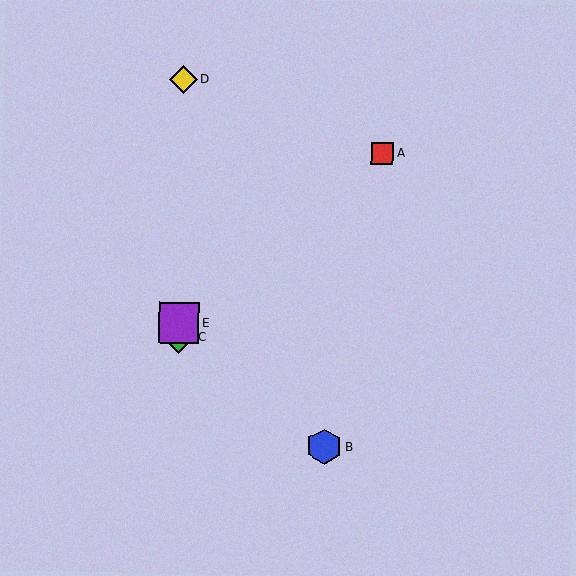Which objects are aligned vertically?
Objects C, D, E are aligned vertically.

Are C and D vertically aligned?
Yes, both are at x≈178.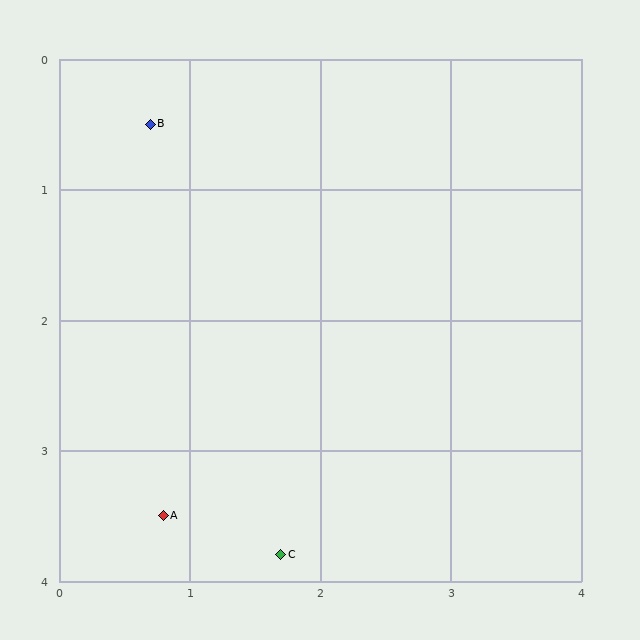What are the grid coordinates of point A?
Point A is at approximately (0.8, 3.5).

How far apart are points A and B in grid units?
Points A and B are about 3.0 grid units apart.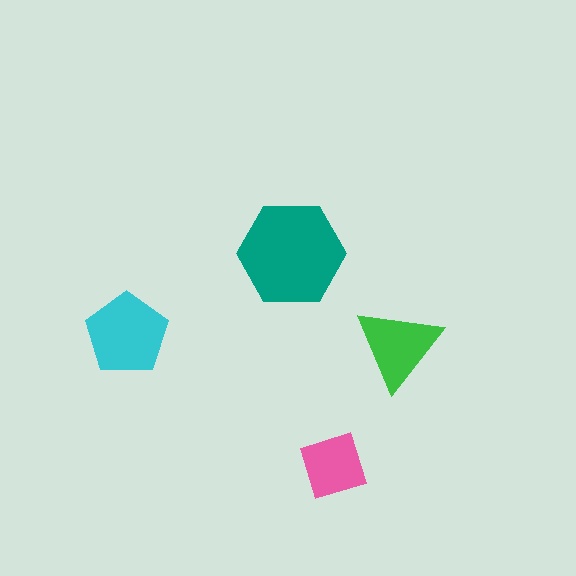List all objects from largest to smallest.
The teal hexagon, the cyan pentagon, the green triangle, the pink square.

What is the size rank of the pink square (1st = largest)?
4th.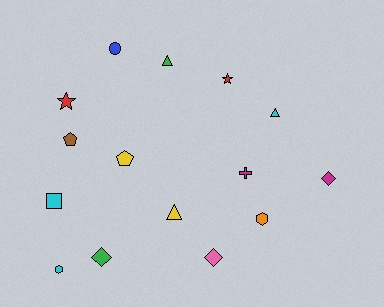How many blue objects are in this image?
There is 1 blue object.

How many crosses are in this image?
There is 1 cross.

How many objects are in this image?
There are 15 objects.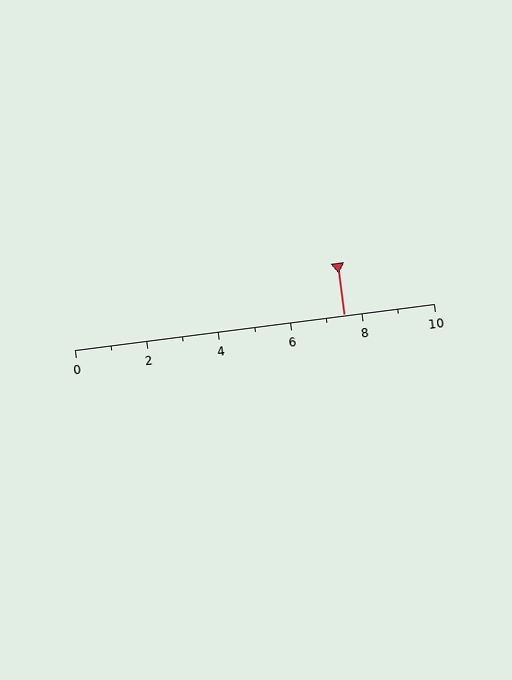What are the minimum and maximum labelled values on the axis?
The axis runs from 0 to 10.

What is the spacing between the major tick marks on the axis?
The major ticks are spaced 2 apart.